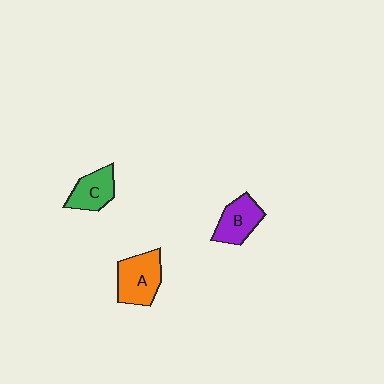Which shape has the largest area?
Shape A (orange).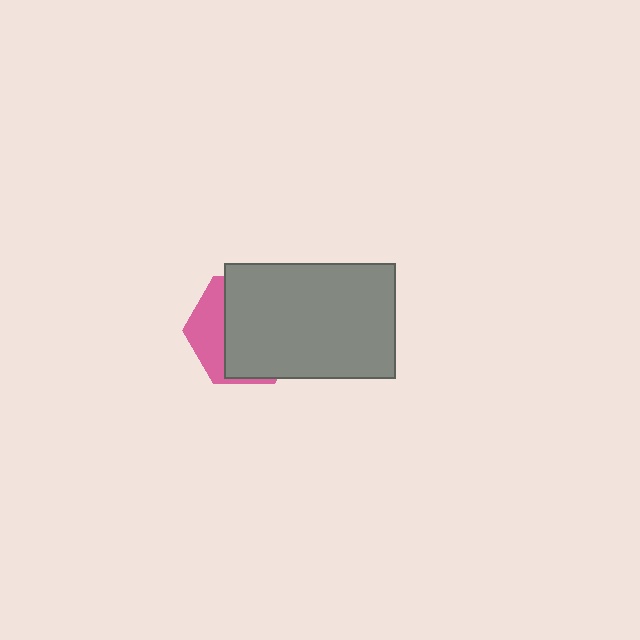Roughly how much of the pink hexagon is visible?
A small part of it is visible (roughly 30%).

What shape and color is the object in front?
The object in front is a gray rectangle.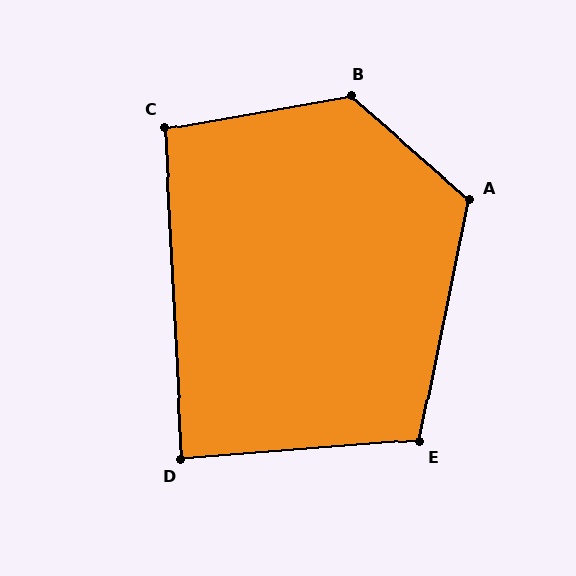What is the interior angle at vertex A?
Approximately 119 degrees (obtuse).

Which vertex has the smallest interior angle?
D, at approximately 88 degrees.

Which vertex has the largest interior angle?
B, at approximately 129 degrees.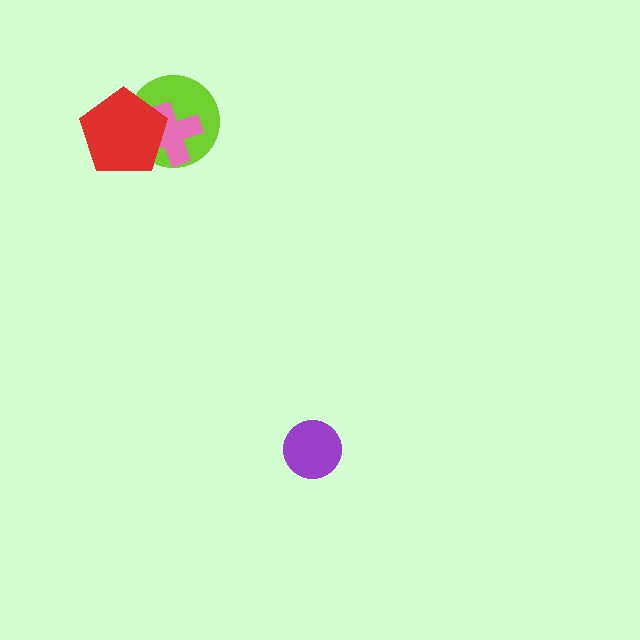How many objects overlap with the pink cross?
2 objects overlap with the pink cross.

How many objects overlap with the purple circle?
0 objects overlap with the purple circle.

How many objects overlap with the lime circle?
2 objects overlap with the lime circle.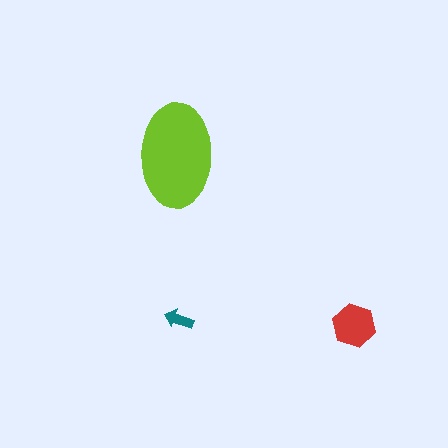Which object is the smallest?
The teal arrow.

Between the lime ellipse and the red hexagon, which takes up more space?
The lime ellipse.